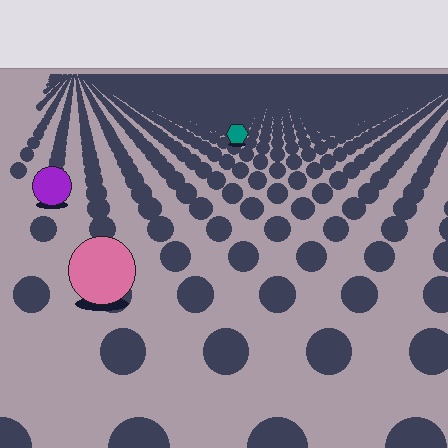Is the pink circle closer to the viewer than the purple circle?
Yes. The pink circle is closer — you can tell from the texture gradient: the ground texture is coarser near it.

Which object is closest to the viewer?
The pink circle is closest. The texture marks near it are larger and more spread out.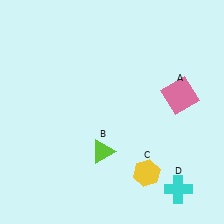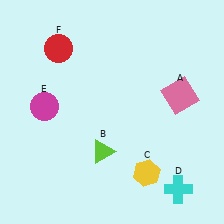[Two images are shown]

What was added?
A magenta circle (E), a red circle (F) were added in Image 2.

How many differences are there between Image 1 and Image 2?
There are 2 differences between the two images.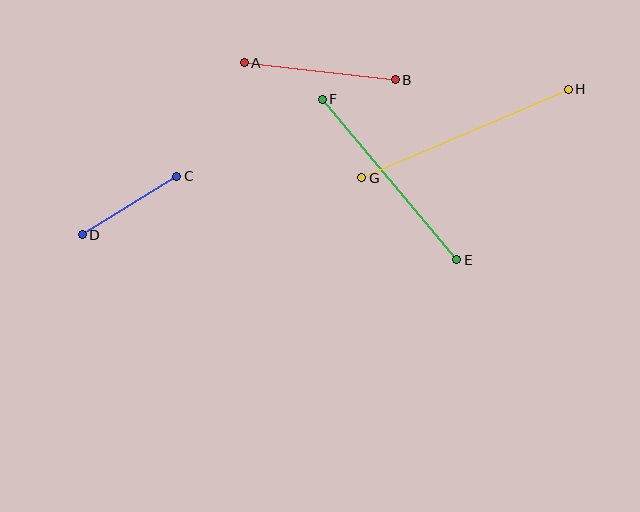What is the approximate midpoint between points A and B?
The midpoint is at approximately (320, 71) pixels.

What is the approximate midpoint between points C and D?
The midpoint is at approximately (130, 205) pixels.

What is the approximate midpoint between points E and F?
The midpoint is at approximately (390, 179) pixels.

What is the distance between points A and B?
The distance is approximately 152 pixels.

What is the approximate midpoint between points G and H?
The midpoint is at approximately (465, 134) pixels.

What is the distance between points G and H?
The distance is approximately 225 pixels.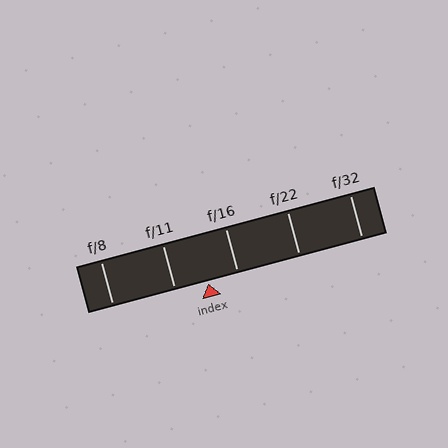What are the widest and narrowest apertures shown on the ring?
The widest aperture shown is f/8 and the narrowest is f/32.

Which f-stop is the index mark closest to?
The index mark is closest to f/16.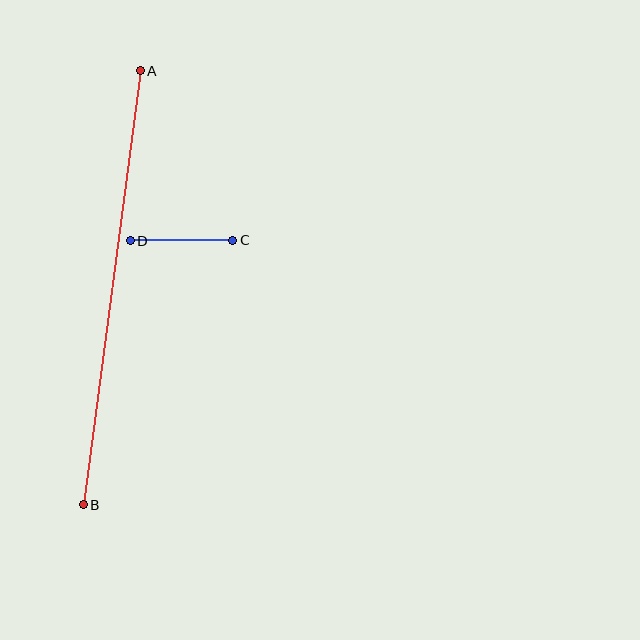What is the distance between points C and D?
The distance is approximately 103 pixels.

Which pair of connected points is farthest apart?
Points A and B are farthest apart.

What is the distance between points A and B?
The distance is approximately 438 pixels.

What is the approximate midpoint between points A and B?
The midpoint is at approximately (112, 288) pixels.